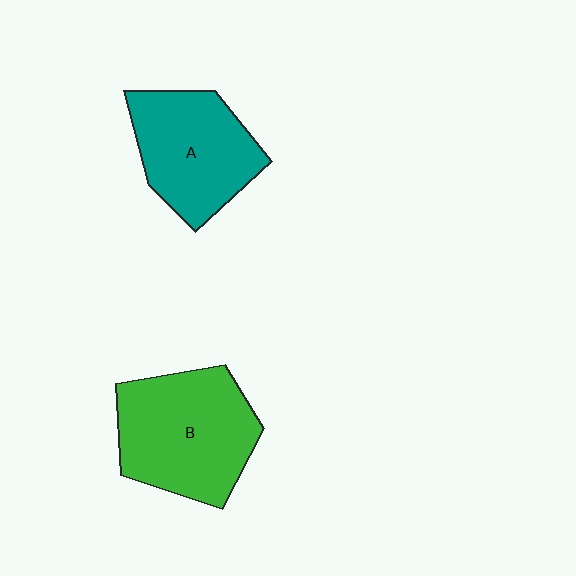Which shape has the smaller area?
Shape A (teal).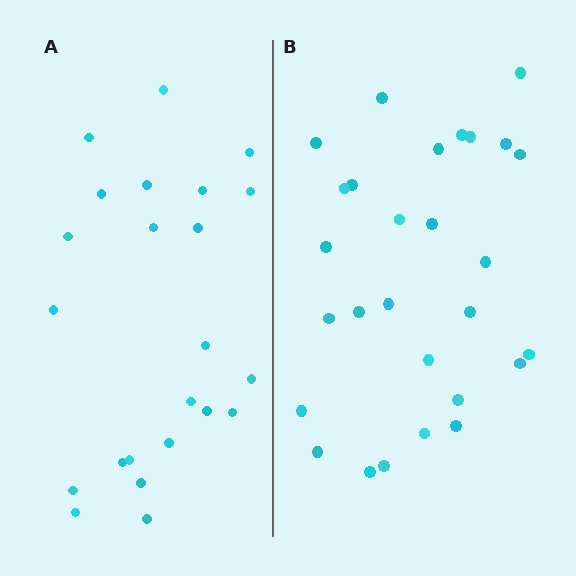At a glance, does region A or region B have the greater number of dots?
Region B (the right region) has more dots.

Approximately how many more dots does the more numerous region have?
Region B has about 5 more dots than region A.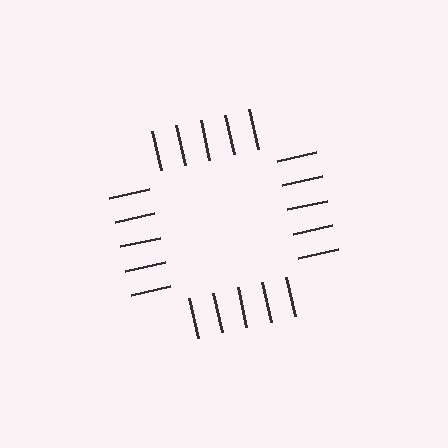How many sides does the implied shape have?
4 sides — the line-ends trace a square.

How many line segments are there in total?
20 — 5 along each of the 4 edges.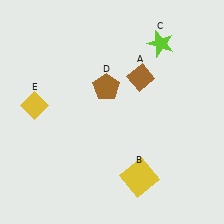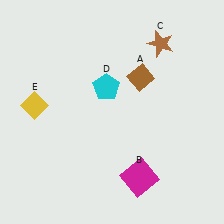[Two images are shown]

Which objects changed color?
B changed from yellow to magenta. C changed from lime to brown. D changed from brown to cyan.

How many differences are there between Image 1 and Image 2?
There are 3 differences between the two images.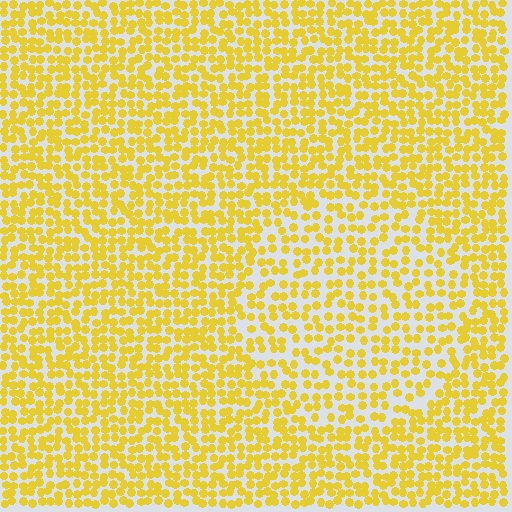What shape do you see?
I see a circle.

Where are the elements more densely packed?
The elements are more densely packed outside the circle boundary.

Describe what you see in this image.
The image contains small yellow elements arranged at two different densities. A circle-shaped region is visible where the elements are less densely packed than the surrounding area.